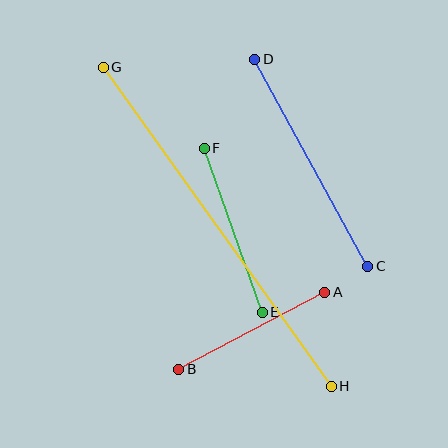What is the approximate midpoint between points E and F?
The midpoint is at approximately (233, 230) pixels.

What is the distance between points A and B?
The distance is approximately 165 pixels.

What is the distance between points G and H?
The distance is approximately 392 pixels.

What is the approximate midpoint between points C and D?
The midpoint is at approximately (311, 163) pixels.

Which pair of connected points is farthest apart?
Points G and H are farthest apart.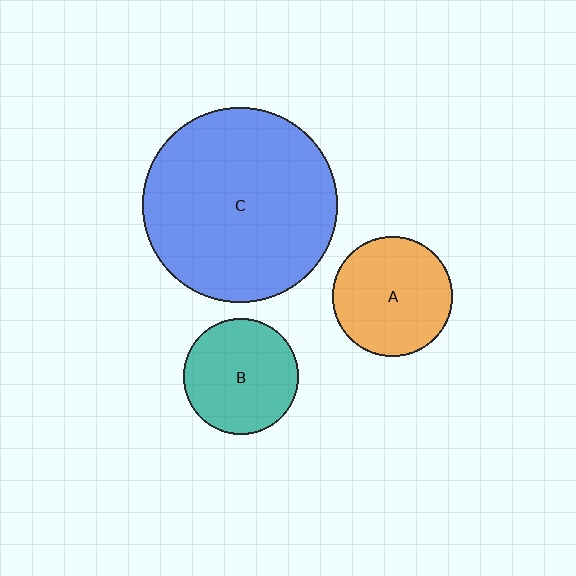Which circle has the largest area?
Circle C (blue).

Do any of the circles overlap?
No, none of the circles overlap.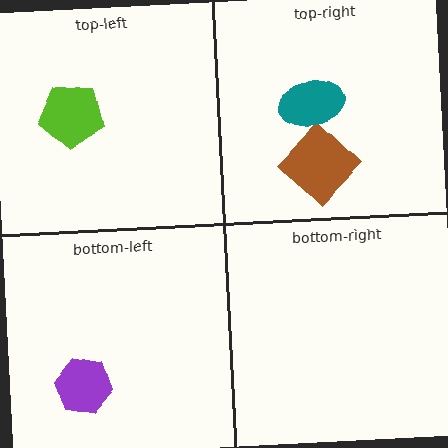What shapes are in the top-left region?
The lime pentagon.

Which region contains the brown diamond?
The top-right region.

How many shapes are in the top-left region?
1.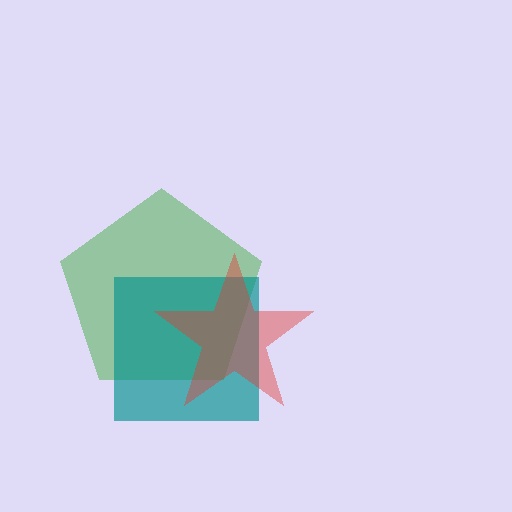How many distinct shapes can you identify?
There are 3 distinct shapes: a green pentagon, a teal square, a red star.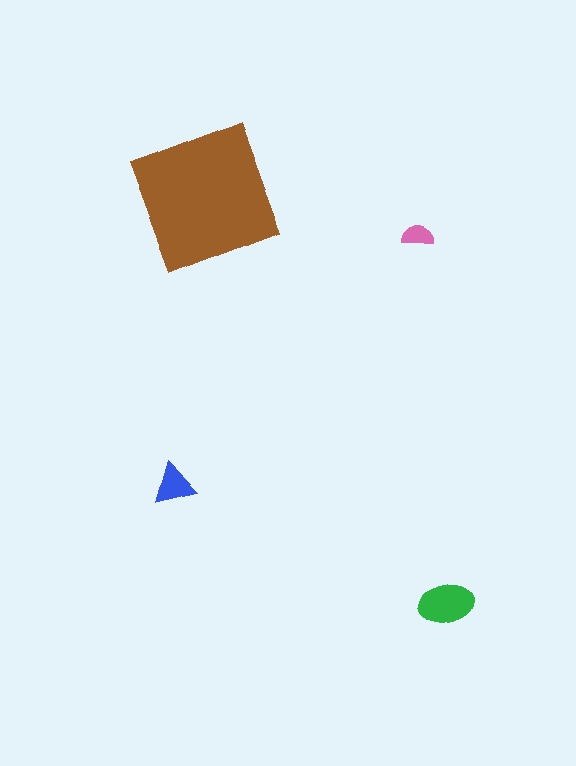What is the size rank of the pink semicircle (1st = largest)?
4th.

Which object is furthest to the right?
The green ellipse is rightmost.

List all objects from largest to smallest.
The brown square, the green ellipse, the blue triangle, the pink semicircle.